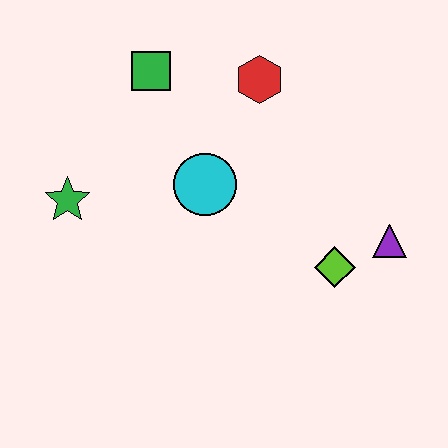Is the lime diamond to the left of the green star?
No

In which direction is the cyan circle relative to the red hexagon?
The cyan circle is below the red hexagon.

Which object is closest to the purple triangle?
The lime diamond is closest to the purple triangle.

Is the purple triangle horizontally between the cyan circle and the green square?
No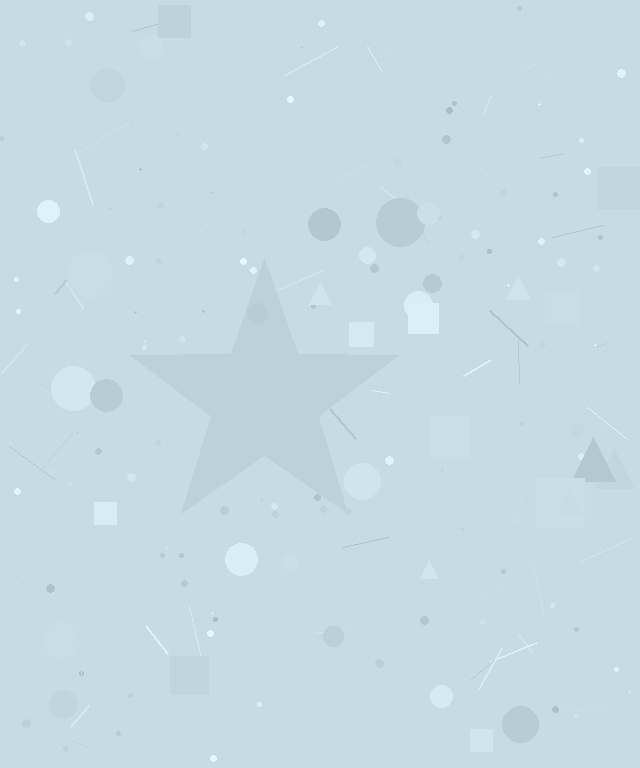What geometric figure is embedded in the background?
A star is embedded in the background.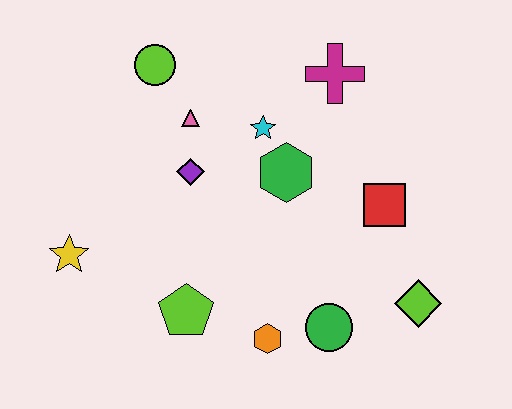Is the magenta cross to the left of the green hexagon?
No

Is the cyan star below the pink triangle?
Yes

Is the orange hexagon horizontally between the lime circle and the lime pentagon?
No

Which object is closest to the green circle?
The orange hexagon is closest to the green circle.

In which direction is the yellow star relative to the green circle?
The yellow star is to the left of the green circle.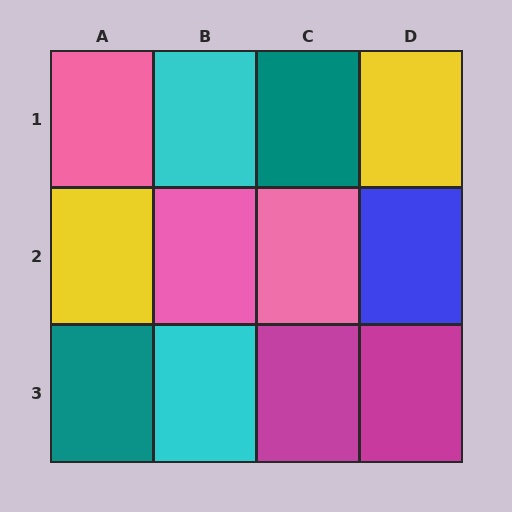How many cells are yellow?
2 cells are yellow.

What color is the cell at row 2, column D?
Blue.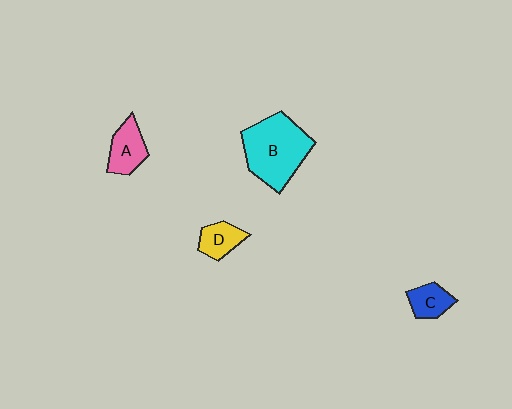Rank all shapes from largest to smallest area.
From largest to smallest: B (cyan), A (pink), D (yellow), C (blue).